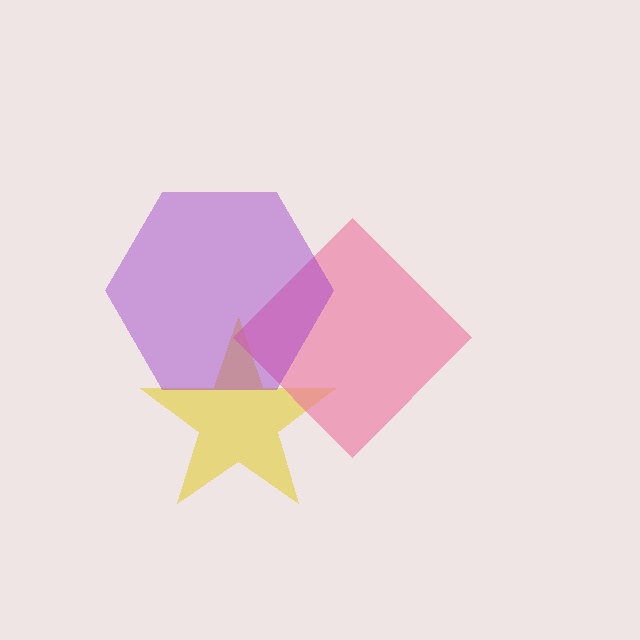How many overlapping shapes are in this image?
There are 3 overlapping shapes in the image.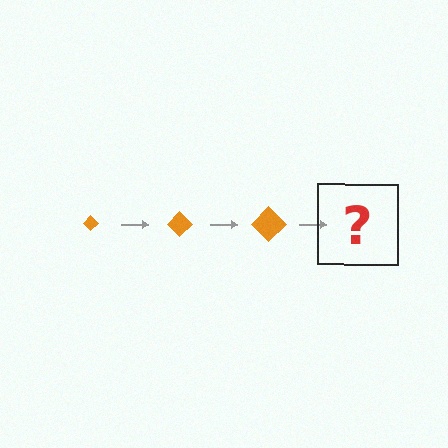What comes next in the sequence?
The next element should be an orange diamond, larger than the previous one.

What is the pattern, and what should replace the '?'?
The pattern is that the diamond gets progressively larger each step. The '?' should be an orange diamond, larger than the previous one.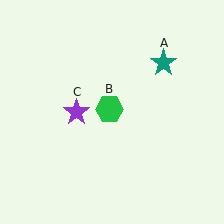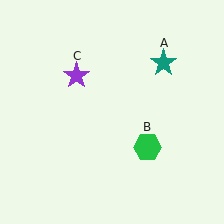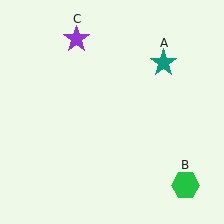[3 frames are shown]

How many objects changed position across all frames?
2 objects changed position: green hexagon (object B), purple star (object C).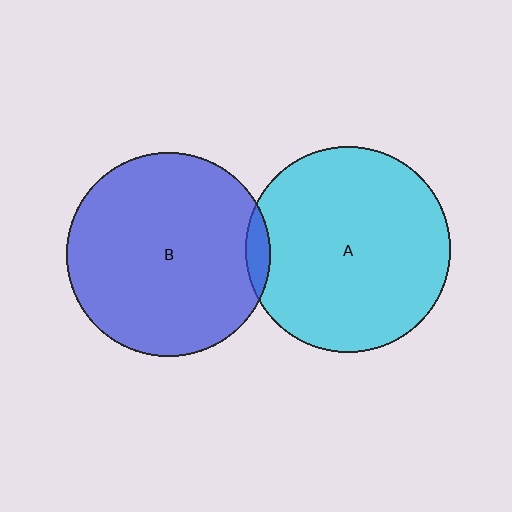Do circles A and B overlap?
Yes.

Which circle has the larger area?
Circle A (cyan).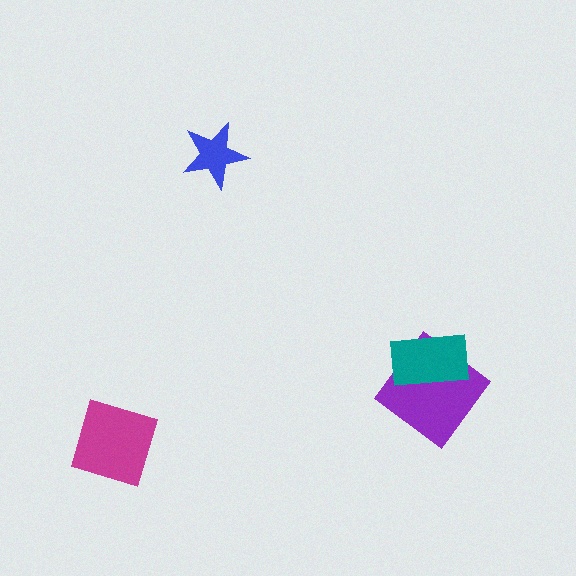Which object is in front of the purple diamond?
The teal rectangle is in front of the purple diamond.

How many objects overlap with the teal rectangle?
1 object overlaps with the teal rectangle.